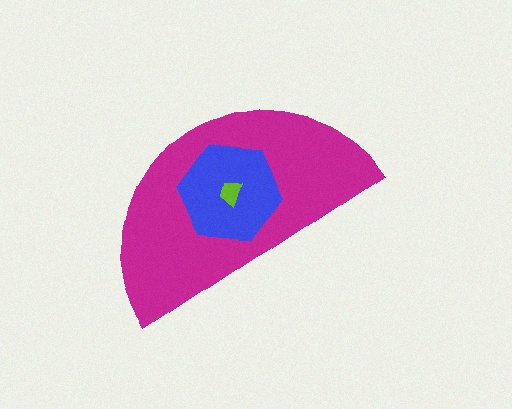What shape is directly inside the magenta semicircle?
The blue hexagon.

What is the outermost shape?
The magenta semicircle.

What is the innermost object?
The lime trapezoid.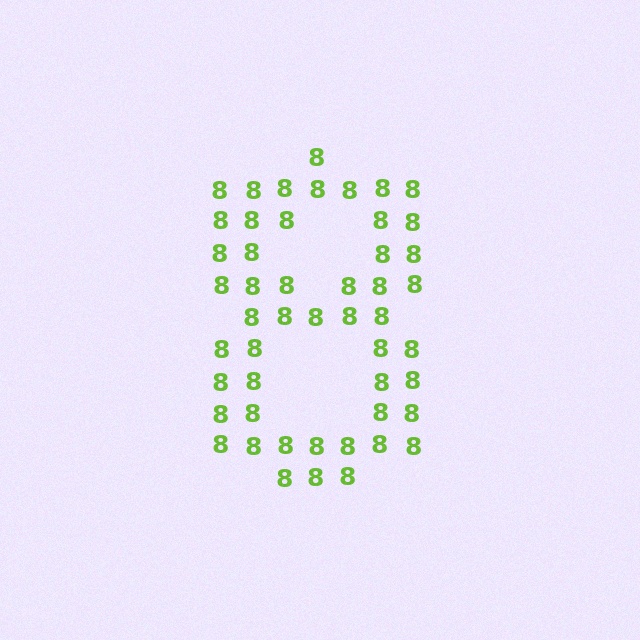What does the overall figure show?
The overall figure shows the digit 8.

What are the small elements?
The small elements are digit 8's.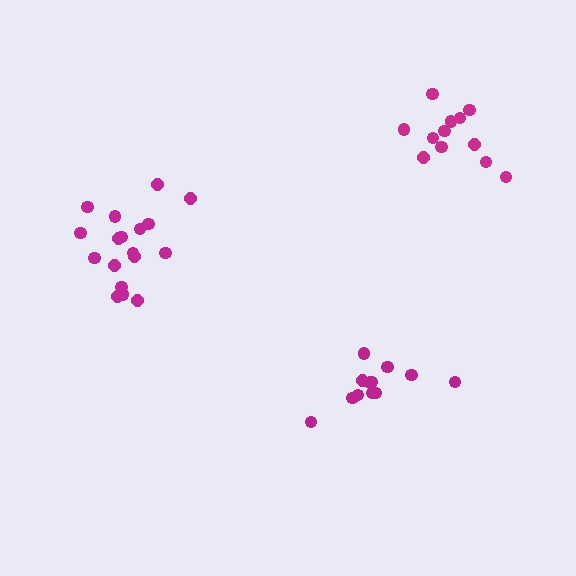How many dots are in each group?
Group 1: 18 dots, Group 2: 12 dots, Group 3: 12 dots (42 total).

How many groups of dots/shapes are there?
There are 3 groups.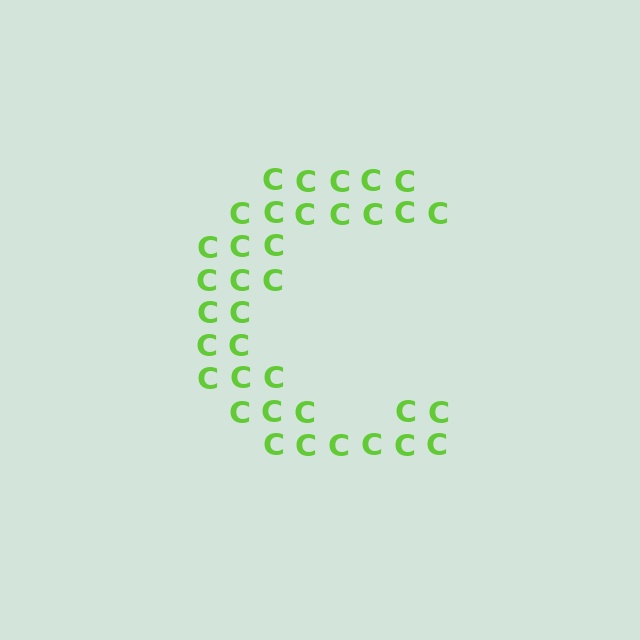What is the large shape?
The large shape is the letter C.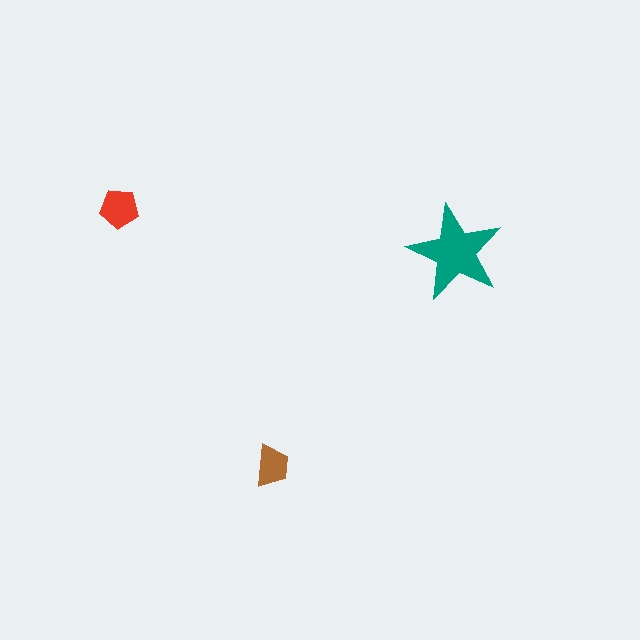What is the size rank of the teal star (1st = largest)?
1st.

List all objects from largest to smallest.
The teal star, the red pentagon, the brown trapezoid.